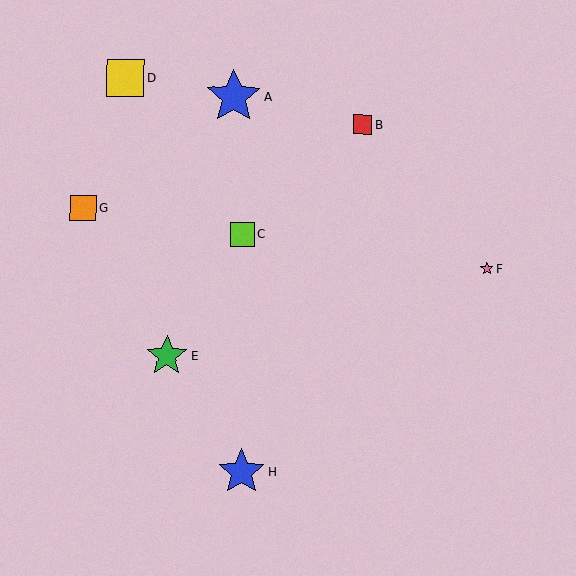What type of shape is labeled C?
Shape C is a lime square.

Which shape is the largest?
The blue star (labeled A) is the largest.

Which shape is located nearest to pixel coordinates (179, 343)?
The green star (labeled E) at (167, 356) is nearest to that location.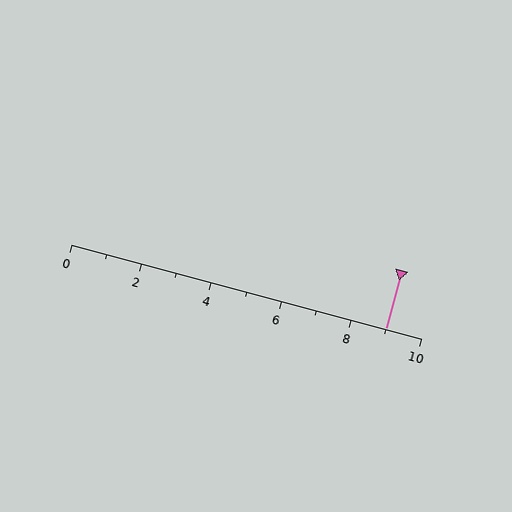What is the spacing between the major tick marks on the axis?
The major ticks are spaced 2 apart.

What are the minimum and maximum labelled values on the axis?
The axis runs from 0 to 10.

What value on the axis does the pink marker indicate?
The marker indicates approximately 9.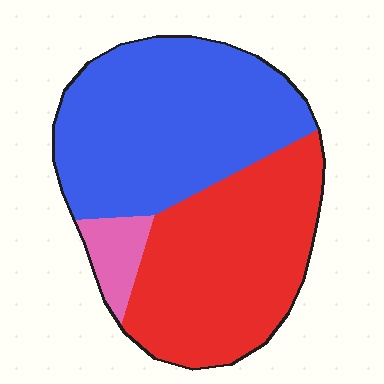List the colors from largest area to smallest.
From largest to smallest: blue, red, pink.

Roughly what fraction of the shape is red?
Red takes up about two fifths (2/5) of the shape.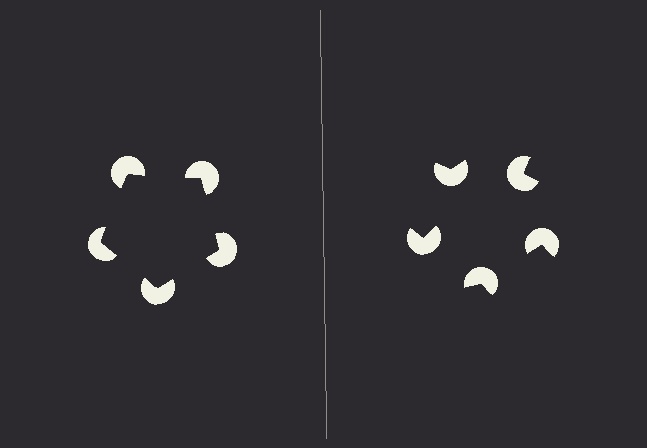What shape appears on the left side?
An illusory pentagon.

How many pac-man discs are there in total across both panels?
10 — 5 on each side.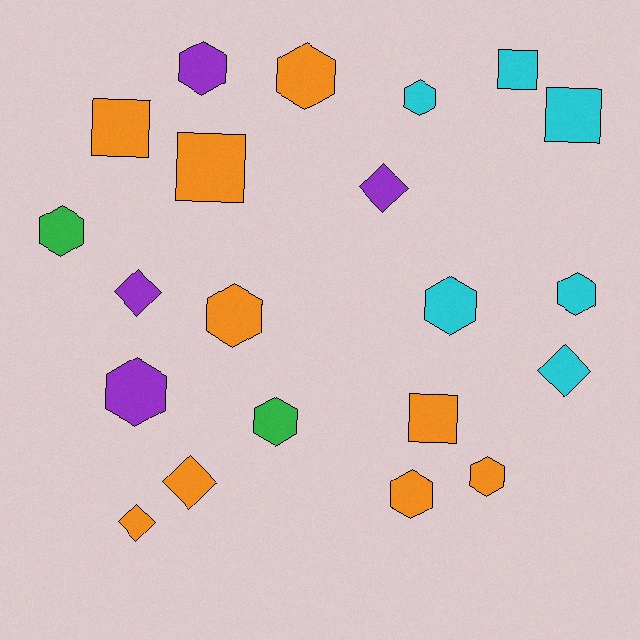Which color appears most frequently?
Orange, with 9 objects.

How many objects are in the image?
There are 21 objects.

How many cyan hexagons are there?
There are 3 cyan hexagons.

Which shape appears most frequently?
Hexagon, with 11 objects.